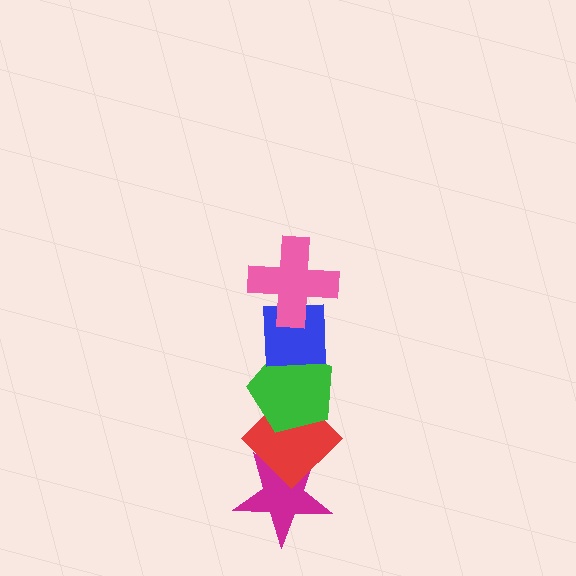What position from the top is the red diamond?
The red diamond is 4th from the top.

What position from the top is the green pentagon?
The green pentagon is 3rd from the top.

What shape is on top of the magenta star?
The red diamond is on top of the magenta star.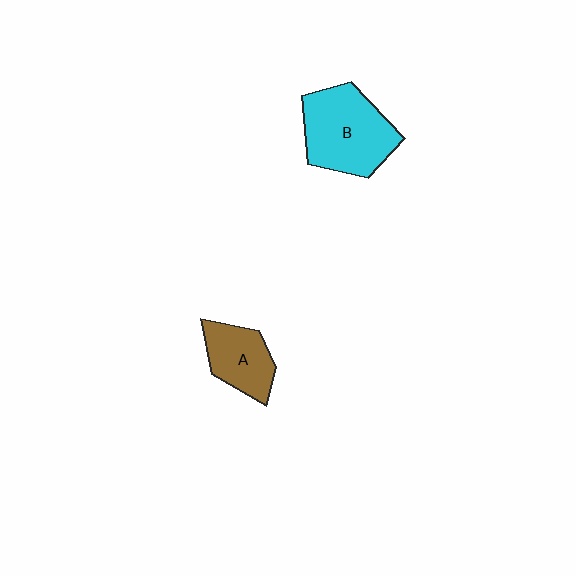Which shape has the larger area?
Shape B (cyan).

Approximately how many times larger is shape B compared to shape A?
Approximately 1.7 times.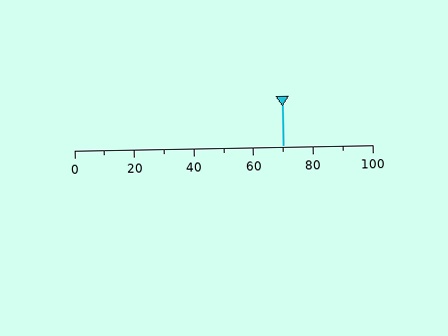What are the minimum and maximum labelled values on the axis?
The axis runs from 0 to 100.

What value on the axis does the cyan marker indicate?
The marker indicates approximately 70.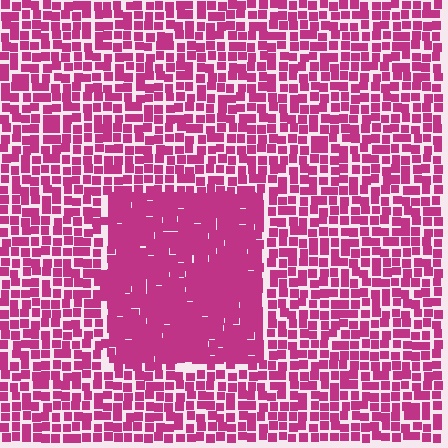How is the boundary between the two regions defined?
The boundary is defined by a change in element density (approximately 1.8x ratio). All elements are the same color, size, and shape.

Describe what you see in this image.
The image contains small magenta elements arranged at two different densities. A rectangle-shaped region is visible where the elements are more densely packed than the surrounding area.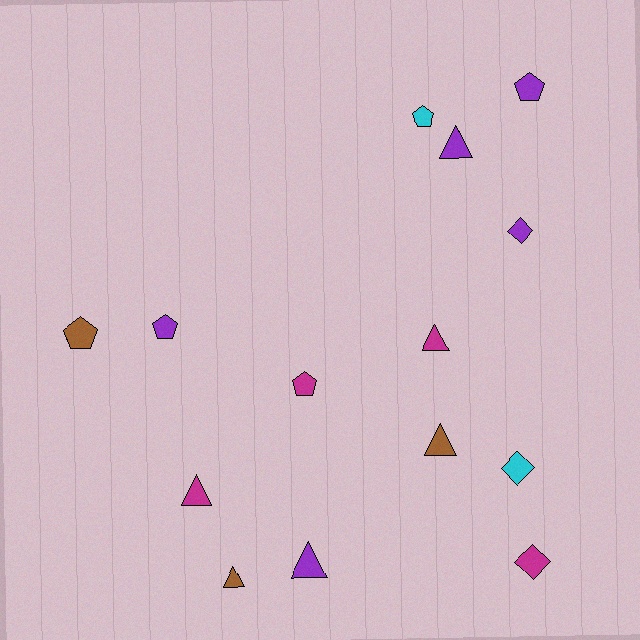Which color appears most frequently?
Purple, with 5 objects.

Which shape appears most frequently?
Triangle, with 6 objects.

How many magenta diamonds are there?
There is 1 magenta diamond.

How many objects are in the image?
There are 14 objects.